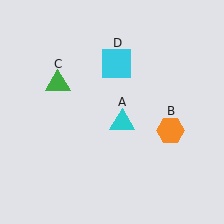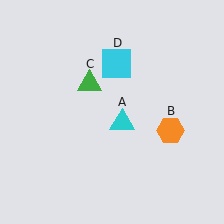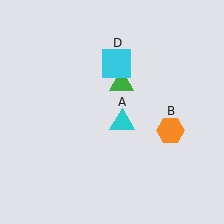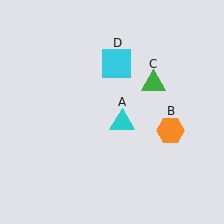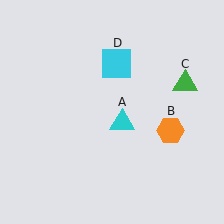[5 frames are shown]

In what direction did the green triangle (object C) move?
The green triangle (object C) moved right.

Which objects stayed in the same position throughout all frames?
Cyan triangle (object A) and orange hexagon (object B) and cyan square (object D) remained stationary.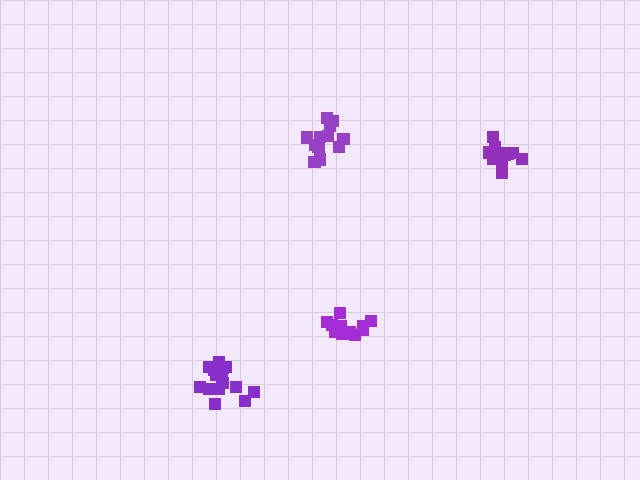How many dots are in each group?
Group 1: 12 dots, Group 2: 16 dots, Group 3: 14 dots, Group 4: 13 dots (55 total).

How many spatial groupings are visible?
There are 4 spatial groupings.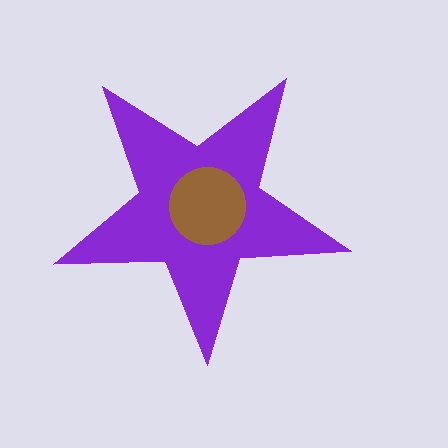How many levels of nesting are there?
2.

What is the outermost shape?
The purple star.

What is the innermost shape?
The brown circle.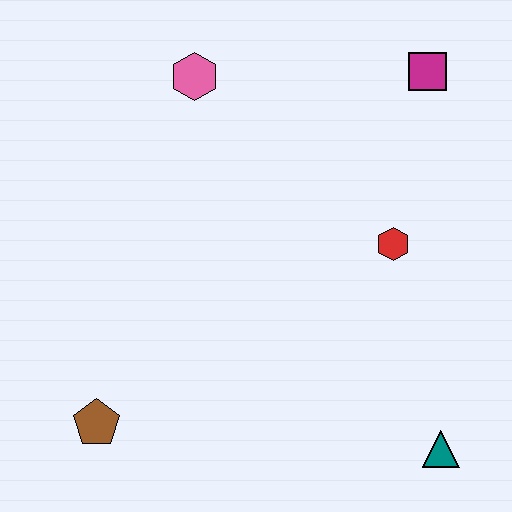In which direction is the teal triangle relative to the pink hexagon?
The teal triangle is below the pink hexagon.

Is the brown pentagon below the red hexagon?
Yes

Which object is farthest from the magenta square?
The brown pentagon is farthest from the magenta square.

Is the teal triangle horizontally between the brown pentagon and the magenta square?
No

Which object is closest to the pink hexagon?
The magenta square is closest to the pink hexagon.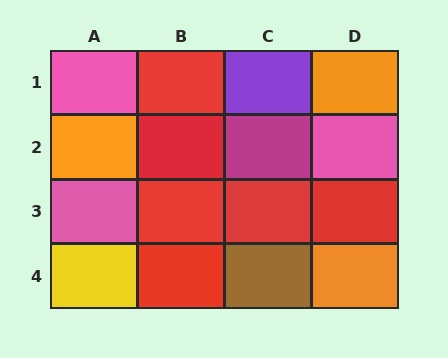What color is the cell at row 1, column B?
Red.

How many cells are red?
6 cells are red.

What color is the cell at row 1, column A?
Pink.